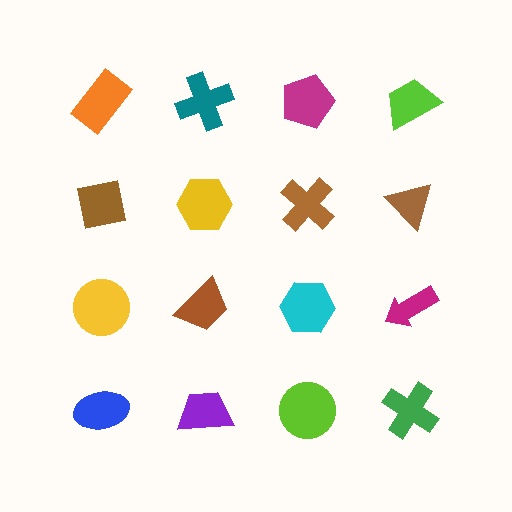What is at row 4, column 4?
A green cross.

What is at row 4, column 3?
A lime circle.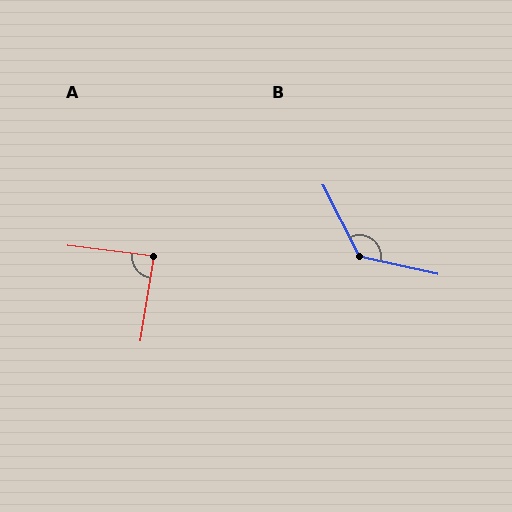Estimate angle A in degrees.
Approximately 87 degrees.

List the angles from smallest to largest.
A (87°), B (129°).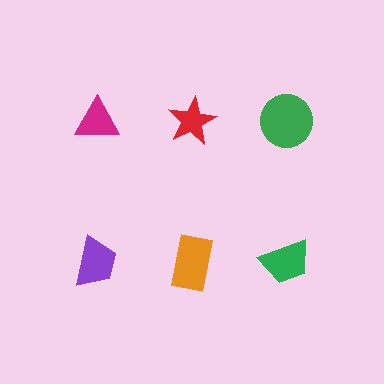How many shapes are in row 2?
3 shapes.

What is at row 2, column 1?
A purple trapezoid.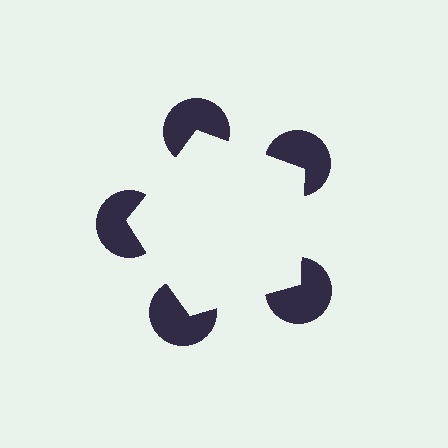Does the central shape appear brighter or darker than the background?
It typically appears slightly brighter than the background, even though no actual brightness change is drawn.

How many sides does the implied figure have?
5 sides.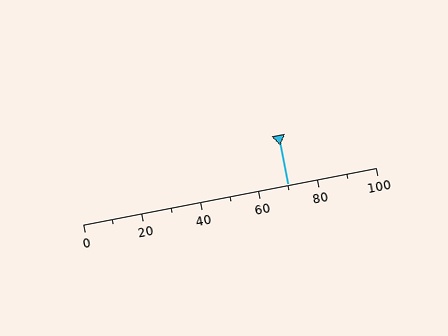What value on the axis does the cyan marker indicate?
The marker indicates approximately 70.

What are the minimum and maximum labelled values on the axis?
The axis runs from 0 to 100.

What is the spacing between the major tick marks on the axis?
The major ticks are spaced 20 apart.